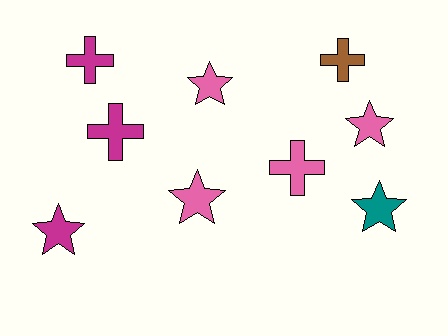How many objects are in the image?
There are 9 objects.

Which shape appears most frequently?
Star, with 5 objects.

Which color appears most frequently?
Pink, with 4 objects.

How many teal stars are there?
There is 1 teal star.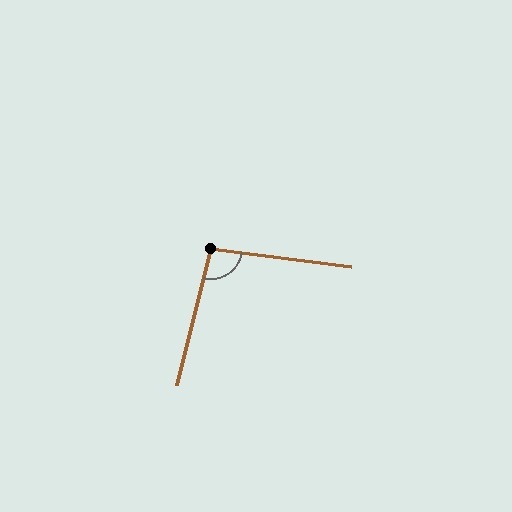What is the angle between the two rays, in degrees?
Approximately 97 degrees.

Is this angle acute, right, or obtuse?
It is obtuse.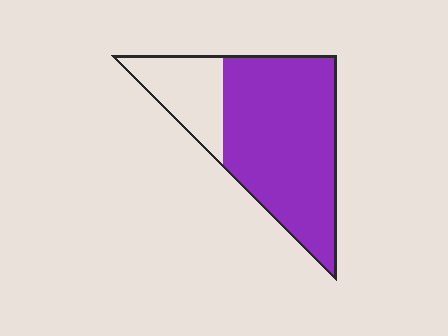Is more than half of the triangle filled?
Yes.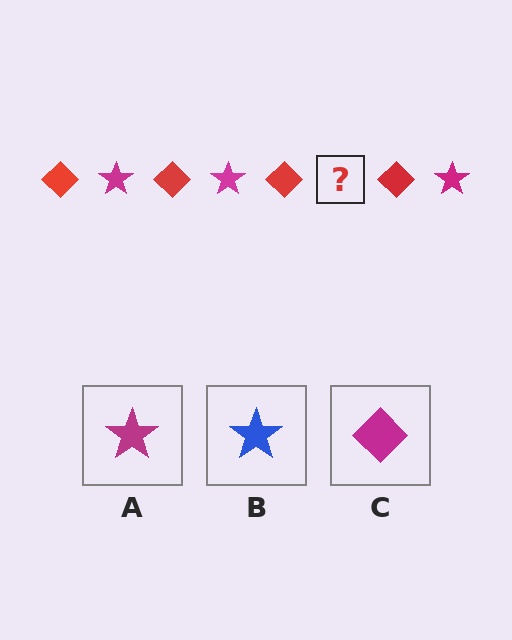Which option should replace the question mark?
Option A.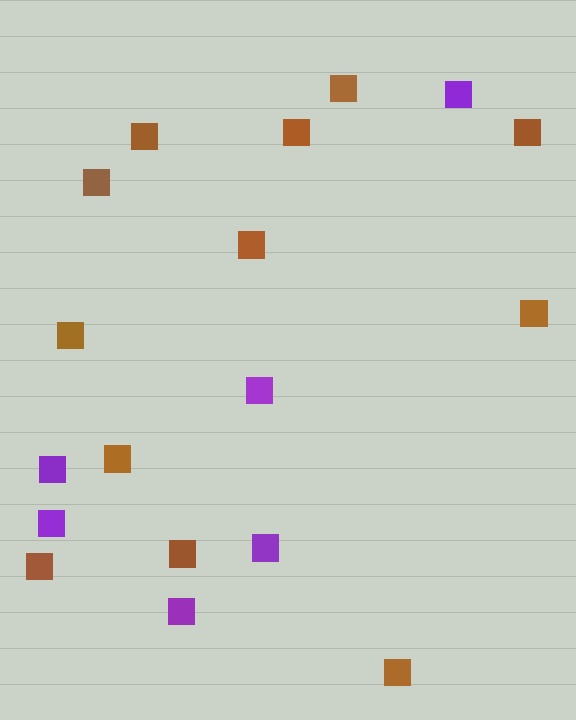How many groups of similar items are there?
There are 2 groups: one group of purple squares (6) and one group of brown squares (12).